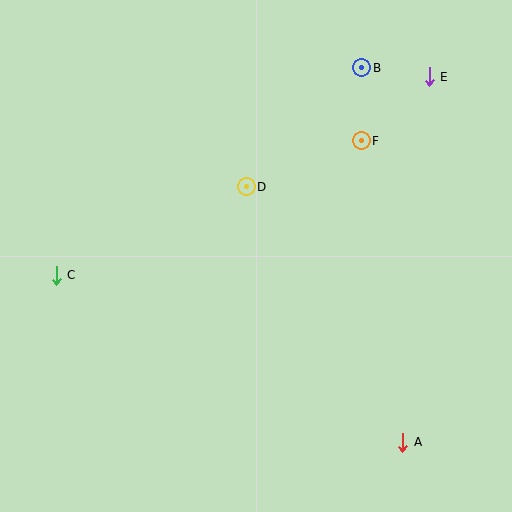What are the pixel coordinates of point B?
Point B is at (362, 68).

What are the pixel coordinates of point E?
Point E is at (429, 77).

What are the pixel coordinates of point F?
Point F is at (361, 141).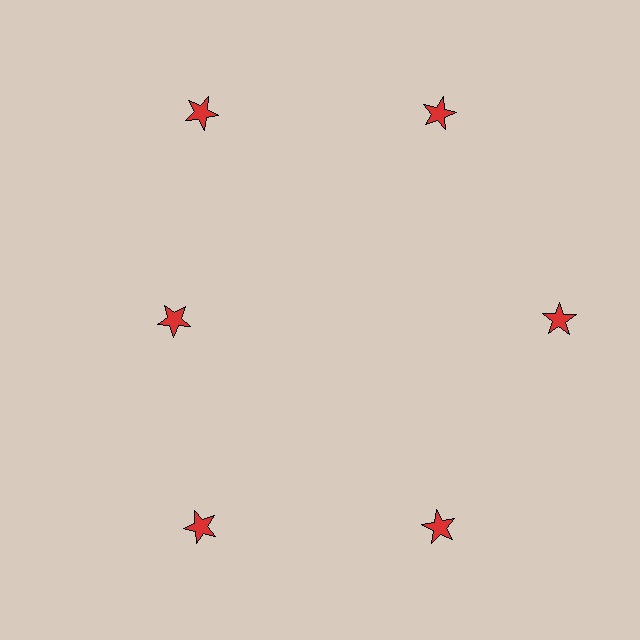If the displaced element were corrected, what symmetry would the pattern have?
It would have 6-fold rotational symmetry — the pattern would map onto itself every 60 degrees.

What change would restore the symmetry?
The symmetry would be restored by moving it outward, back onto the ring so that all 6 stars sit at equal angles and equal distance from the center.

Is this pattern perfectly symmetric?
No. The 6 red stars are arranged in a ring, but one element near the 9 o'clock position is pulled inward toward the center, breaking the 6-fold rotational symmetry.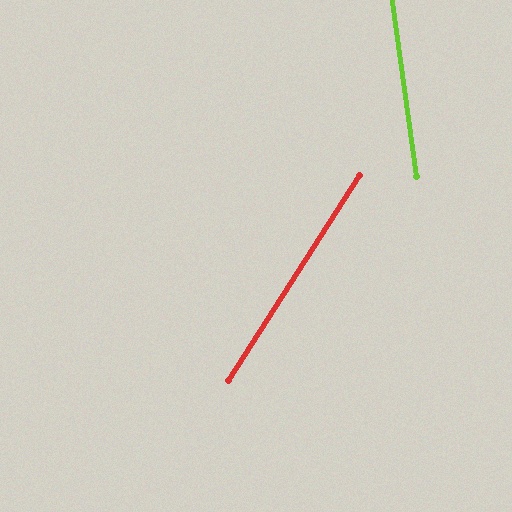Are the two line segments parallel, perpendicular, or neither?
Neither parallel nor perpendicular — they differ by about 40°.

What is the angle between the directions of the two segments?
Approximately 40 degrees.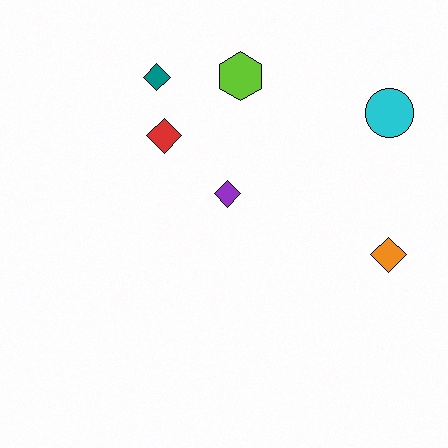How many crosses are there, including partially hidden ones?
There are no crosses.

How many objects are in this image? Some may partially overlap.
There are 6 objects.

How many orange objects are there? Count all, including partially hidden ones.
There is 1 orange object.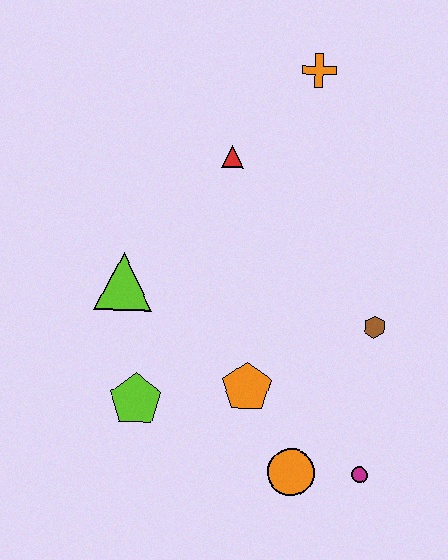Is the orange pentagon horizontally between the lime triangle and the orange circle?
Yes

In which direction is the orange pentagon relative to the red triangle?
The orange pentagon is below the red triangle.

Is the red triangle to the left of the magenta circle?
Yes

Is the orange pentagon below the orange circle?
No